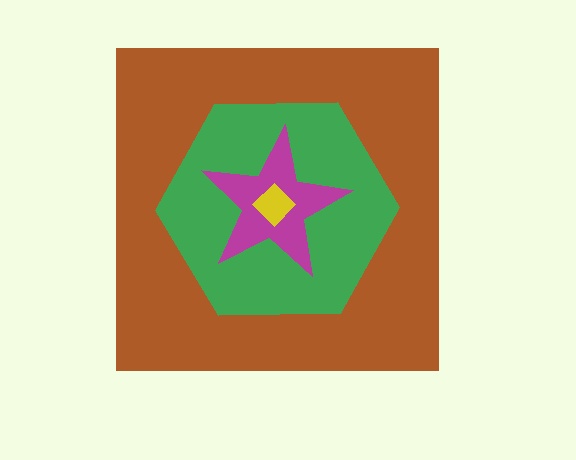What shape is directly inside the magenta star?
The yellow diamond.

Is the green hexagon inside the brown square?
Yes.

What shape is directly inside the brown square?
The green hexagon.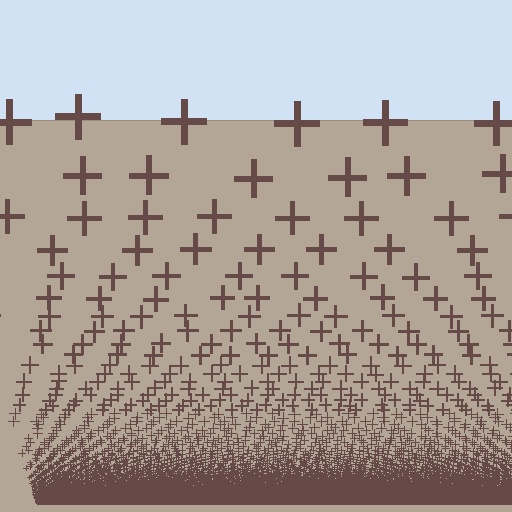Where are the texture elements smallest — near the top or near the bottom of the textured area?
Near the bottom.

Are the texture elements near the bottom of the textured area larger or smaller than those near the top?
Smaller. The gradient is inverted — elements near the bottom are smaller and denser.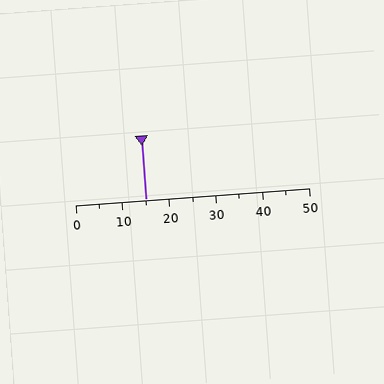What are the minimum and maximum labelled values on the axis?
The axis runs from 0 to 50.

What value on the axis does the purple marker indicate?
The marker indicates approximately 15.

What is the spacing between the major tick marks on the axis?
The major ticks are spaced 10 apart.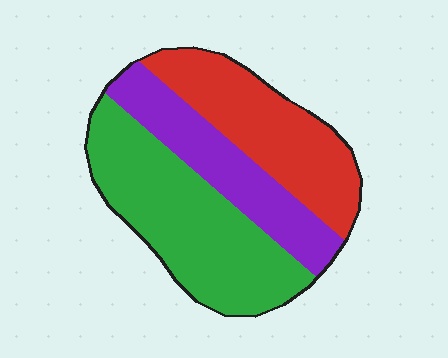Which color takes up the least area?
Purple, at roughly 25%.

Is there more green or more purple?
Green.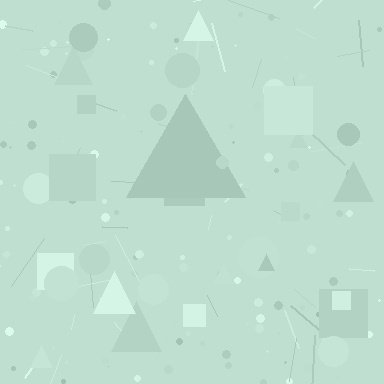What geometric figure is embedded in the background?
A triangle is embedded in the background.